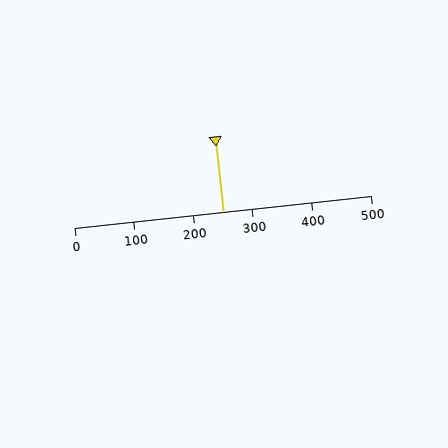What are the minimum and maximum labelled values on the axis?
The axis runs from 0 to 500.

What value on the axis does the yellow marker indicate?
The marker indicates approximately 250.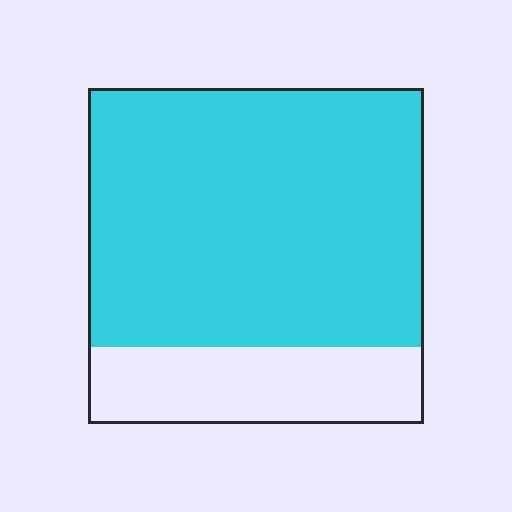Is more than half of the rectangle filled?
Yes.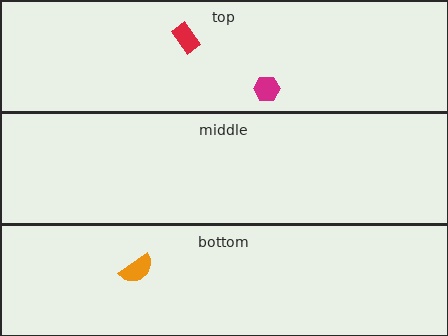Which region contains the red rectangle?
The top region.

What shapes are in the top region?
The red rectangle, the magenta hexagon.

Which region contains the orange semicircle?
The bottom region.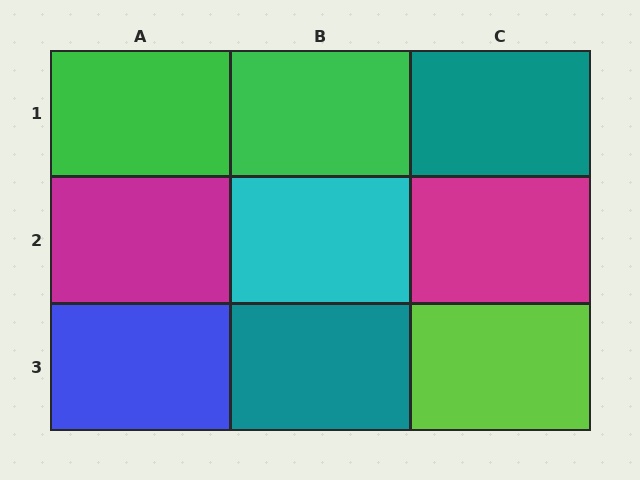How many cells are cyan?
1 cell is cyan.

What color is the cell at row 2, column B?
Cyan.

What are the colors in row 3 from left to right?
Blue, teal, lime.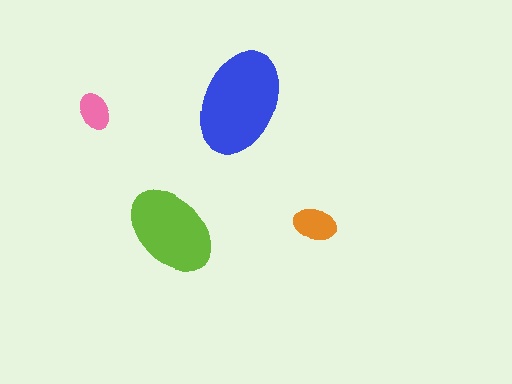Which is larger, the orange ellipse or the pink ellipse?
The orange one.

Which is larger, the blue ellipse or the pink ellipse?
The blue one.